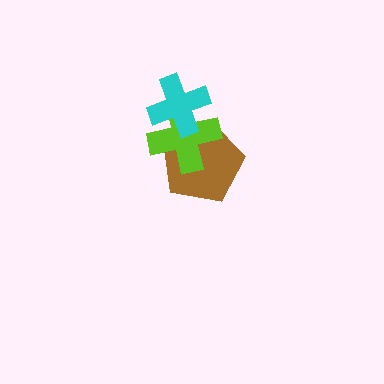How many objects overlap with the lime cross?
2 objects overlap with the lime cross.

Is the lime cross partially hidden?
Yes, it is partially covered by another shape.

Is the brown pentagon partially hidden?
Yes, it is partially covered by another shape.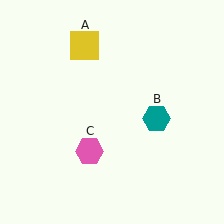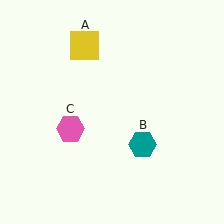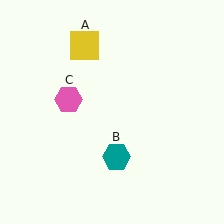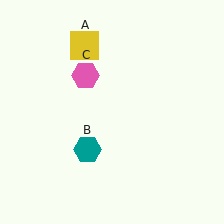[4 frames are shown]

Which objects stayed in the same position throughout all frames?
Yellow square (object A) remained stationary.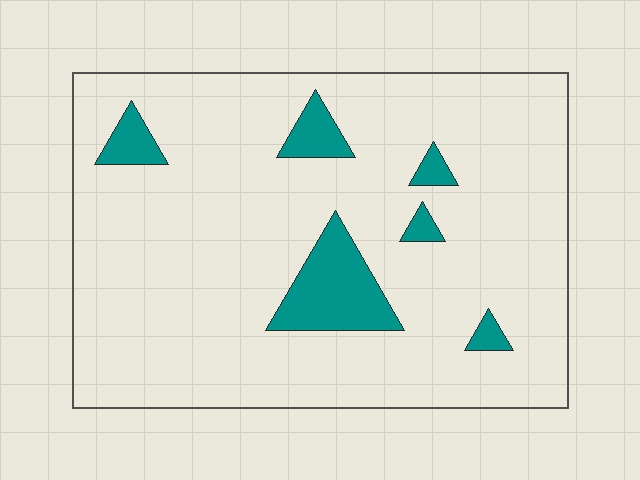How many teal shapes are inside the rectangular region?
6.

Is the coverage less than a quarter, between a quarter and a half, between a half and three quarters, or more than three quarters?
Less than a quarter.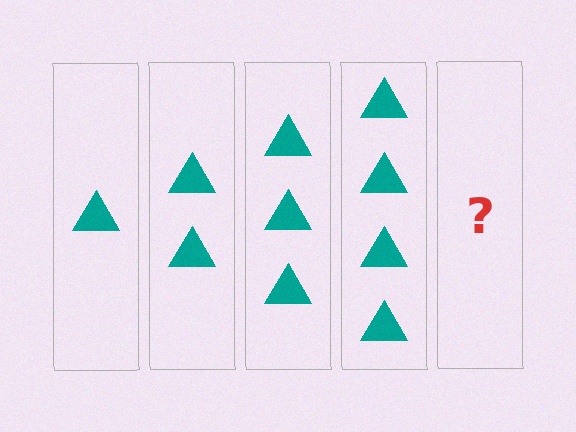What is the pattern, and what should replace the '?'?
The pattern is that each step adds one more triangle. The '?' should be 5 triangles.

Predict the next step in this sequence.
The next step is 5 triangles.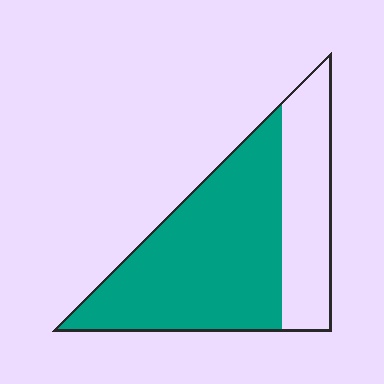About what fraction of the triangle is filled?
About two thirds (2/3).